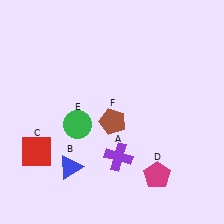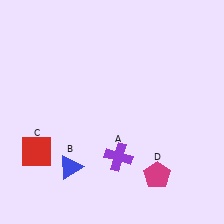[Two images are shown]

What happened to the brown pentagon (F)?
The brown pentagon (F) was removed in Image 2. It was in the bottom-right area of Image 1.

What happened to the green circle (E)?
The green circle (E) was removed in Image 2. It was in the bottom-left area of Image 1.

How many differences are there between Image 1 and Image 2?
There are 2 differences between the two images.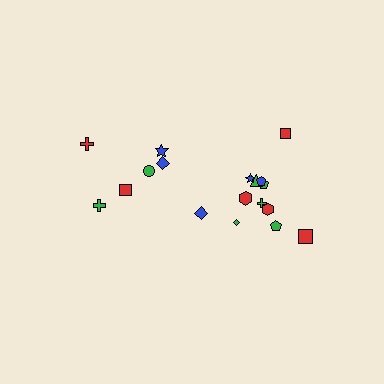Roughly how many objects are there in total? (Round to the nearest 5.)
Roughly 20 objects in total.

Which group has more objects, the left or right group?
The right group.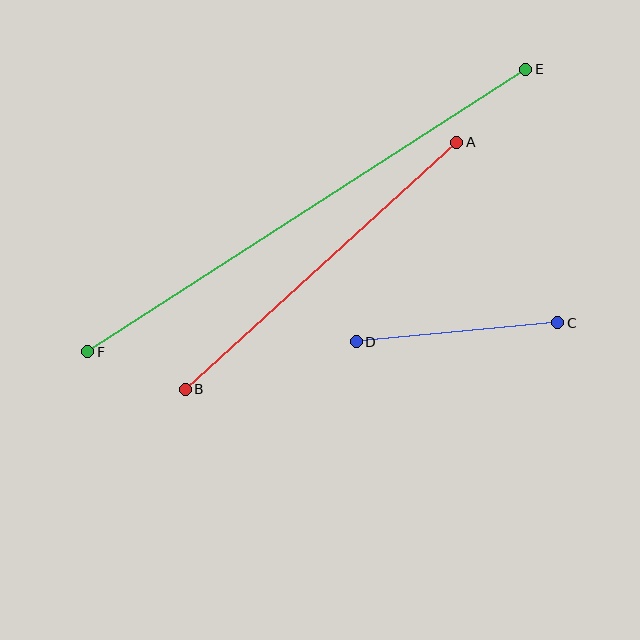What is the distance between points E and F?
The distance is approximately 521 pixels.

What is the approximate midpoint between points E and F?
The midpoint is at approximately (307, 211) pixels.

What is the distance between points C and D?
The distance is approximately 202 pixels.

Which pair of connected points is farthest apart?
Points E and F are farthest apart.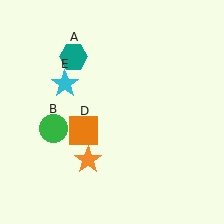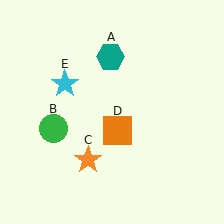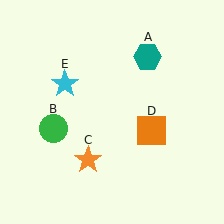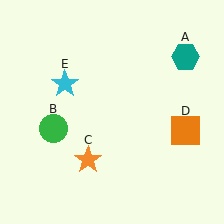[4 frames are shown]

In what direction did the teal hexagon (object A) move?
The teal hexagon (object A) moved right.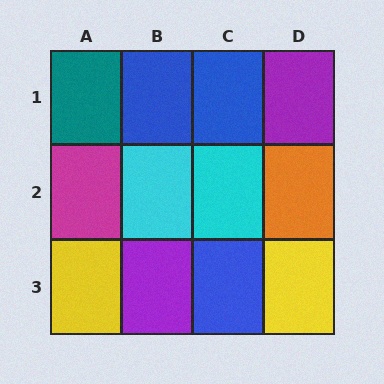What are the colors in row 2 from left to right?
Magenta, cyan, cyan, orange.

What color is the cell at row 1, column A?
Teal.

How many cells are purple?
2 cells are purple.